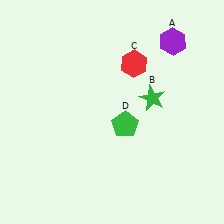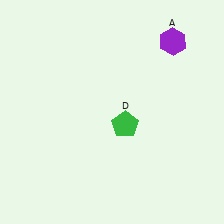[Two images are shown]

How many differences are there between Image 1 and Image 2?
There are 2 differences between the two images.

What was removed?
The red hexagon (C), the green star (B) were removed in Image 2.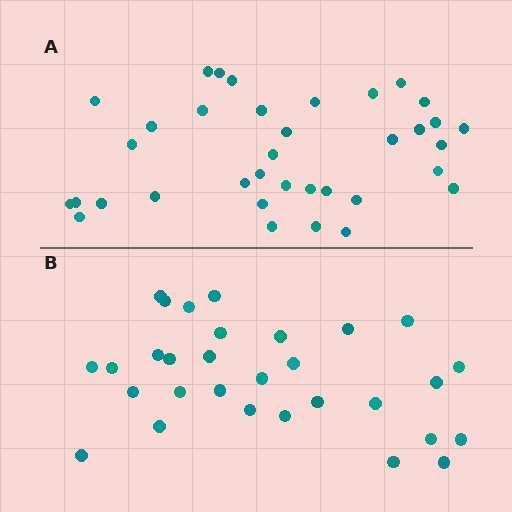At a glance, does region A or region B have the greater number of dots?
Region A (the top region) has more dots.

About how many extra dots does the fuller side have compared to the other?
Region A has about 6 more dots than region B.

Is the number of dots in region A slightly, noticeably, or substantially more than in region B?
Region A has only slightly more — the two regions are fairly close. The ratio is roughly 1.2 to 1.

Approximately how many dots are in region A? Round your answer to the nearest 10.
About 40 dots. (The exact count is 36, which rounds to 40.)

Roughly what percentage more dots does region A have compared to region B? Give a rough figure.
About 20% more.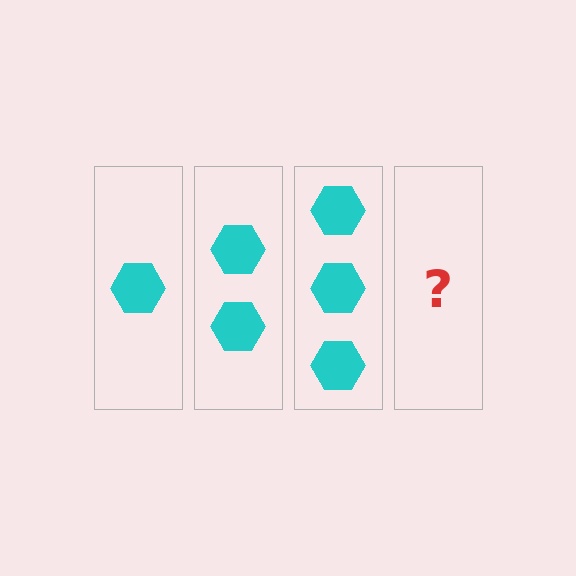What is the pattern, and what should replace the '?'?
The pattern is that each step adds one more hexagon. The '?' should be 4 hexagons.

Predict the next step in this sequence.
The next step is 4 hexagons.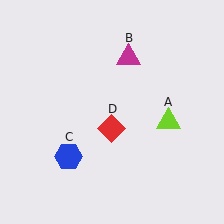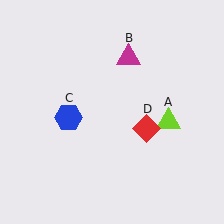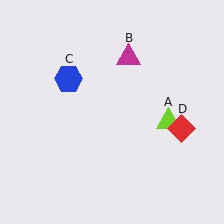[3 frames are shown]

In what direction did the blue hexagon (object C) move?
The blue hexagon (object C) moved up.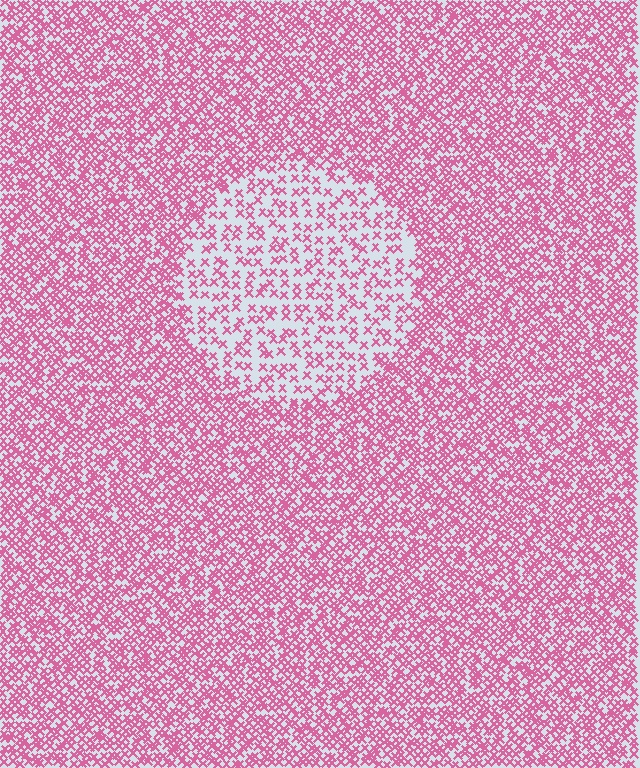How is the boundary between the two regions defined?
The boundary is defined by a change in element density (approximately 2.3x ratio). All elements are the same color, size, and shape.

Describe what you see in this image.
The image contains small pink elements arranged at two different densities. A circle-shaped region is visible where the elements are less densely packed than the surrounding area.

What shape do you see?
I see a circle.